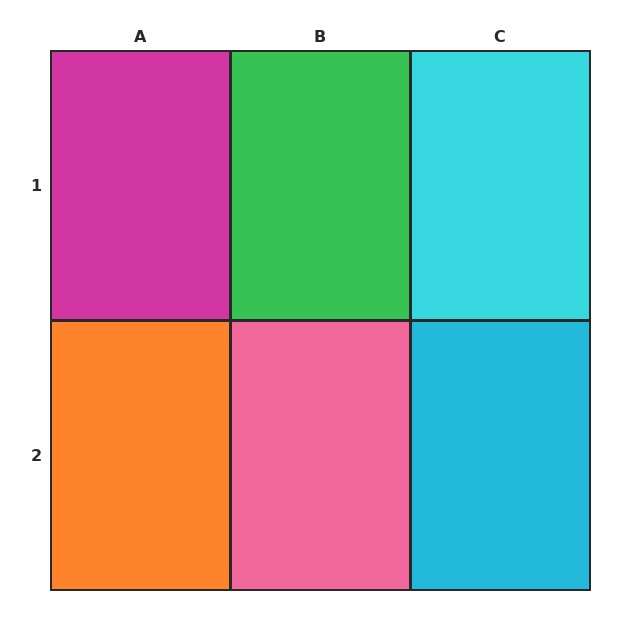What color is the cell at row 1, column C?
Cyan.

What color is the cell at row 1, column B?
Green.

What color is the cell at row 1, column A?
Magenta.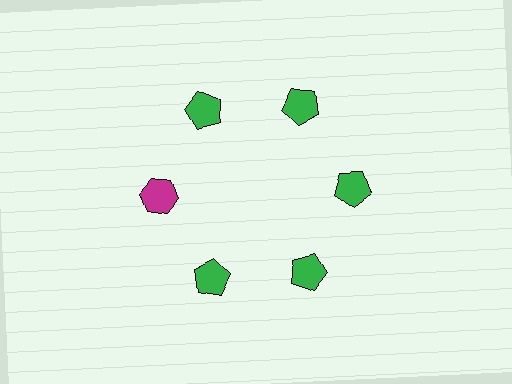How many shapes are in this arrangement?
There are 6 shapes arranged in a ring pattern.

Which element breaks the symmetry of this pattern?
The magenta hexagon at roughly the 9 o'clock position breaks the symmetry. All other shapes are green pentagons.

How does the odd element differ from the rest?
It differs in both color (magenta instead of green) and shape (hexagon instead of pentagon).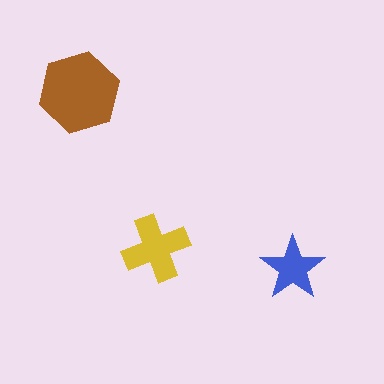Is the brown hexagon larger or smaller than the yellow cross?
Larger.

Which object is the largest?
The brown hexagon.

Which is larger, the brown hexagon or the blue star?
The brown hexagon.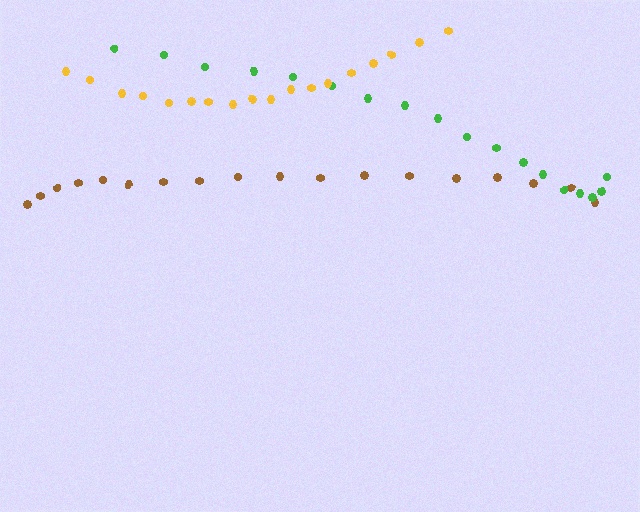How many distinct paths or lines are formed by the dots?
There are 3 distinct paths.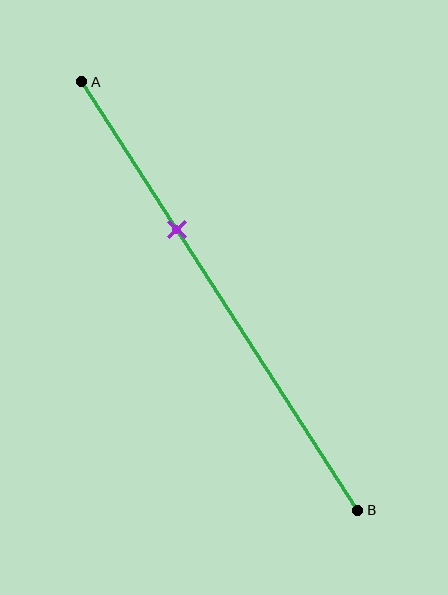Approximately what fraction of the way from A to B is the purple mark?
The purple mark is approximately 35% of the way from A to B.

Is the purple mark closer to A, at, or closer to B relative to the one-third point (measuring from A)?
The purple mark is approximately at the one-third point of segment AB.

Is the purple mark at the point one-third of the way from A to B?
Yes, the mark is approximately at the one-third point.